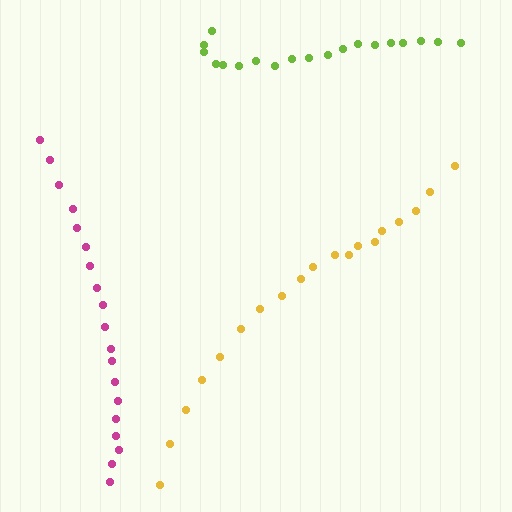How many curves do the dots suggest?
There are 3 distinct paths.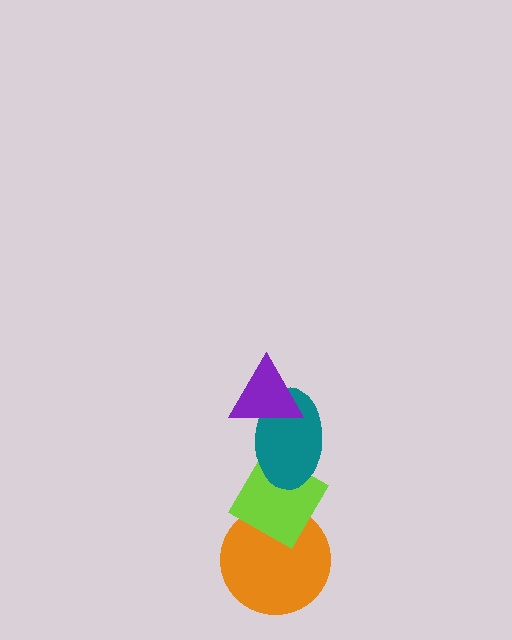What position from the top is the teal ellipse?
The teal ellipse is 2nd from the top.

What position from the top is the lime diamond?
The lime diamond is 3rd from the top.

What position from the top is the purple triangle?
The purple triangle is 1st from the top.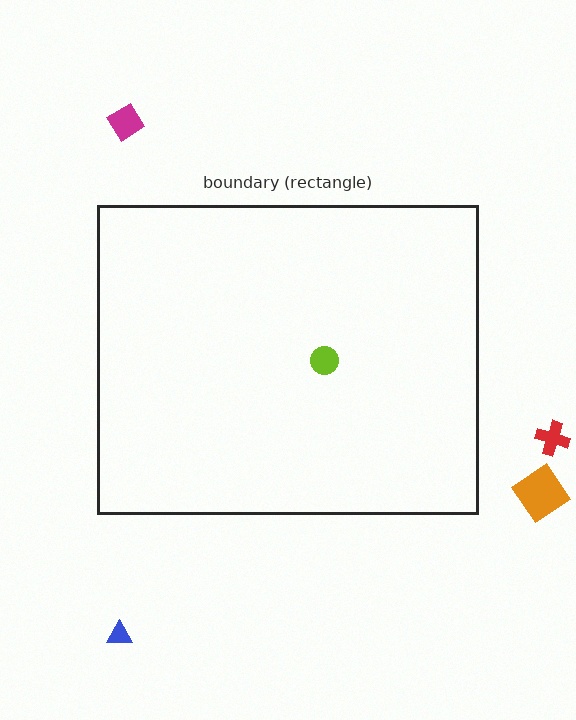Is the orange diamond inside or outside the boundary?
Outside.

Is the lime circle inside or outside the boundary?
Inside.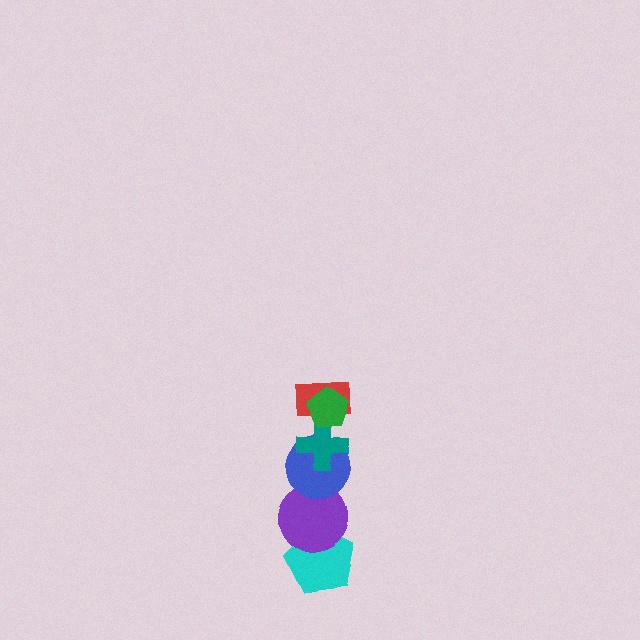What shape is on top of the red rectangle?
The green pentagon is on top of the red rectangle.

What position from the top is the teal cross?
The teal cross is 3rd from the top.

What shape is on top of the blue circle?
The teal cross is on top of the blue circle.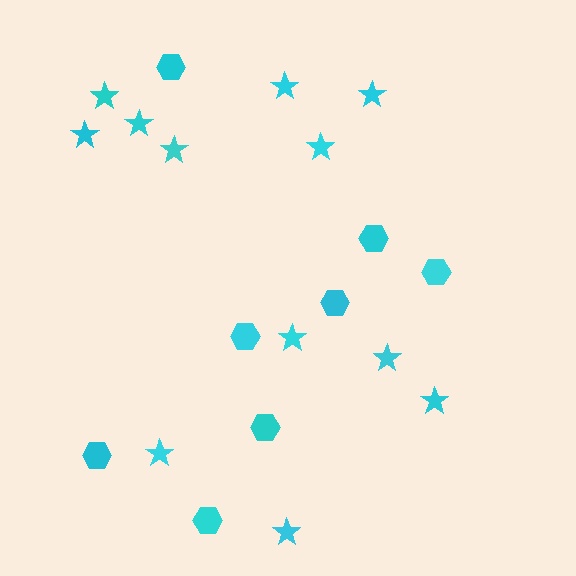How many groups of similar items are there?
There are 2 groups: one group of stars (12) and one group of hexagons (8).